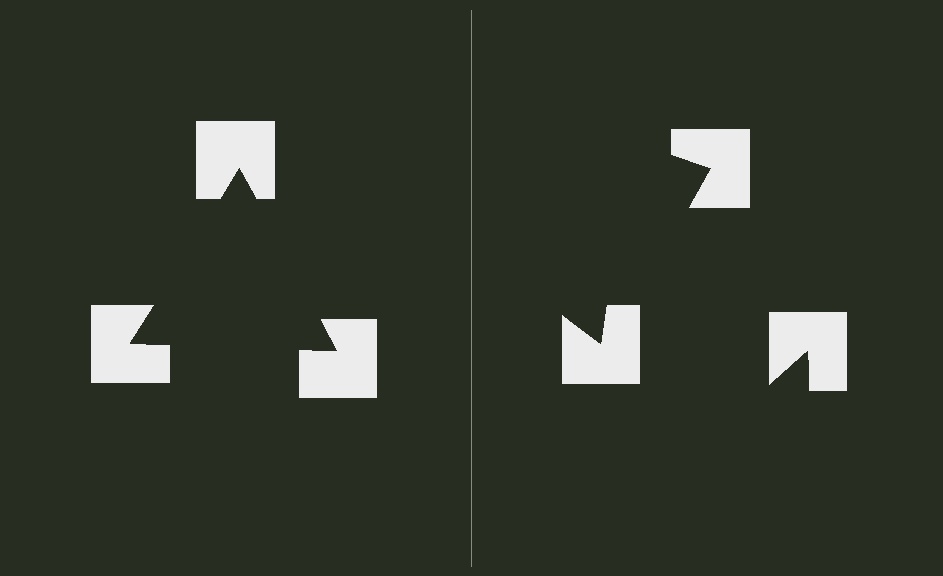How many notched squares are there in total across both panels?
6 — 3 on each side.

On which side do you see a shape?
An illusory triangle appears on the left side. On the right side the wedge cuts are rotated, so no coherent shape forms.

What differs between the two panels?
The notched squares are positioned identically on both sides; only the wedge orientations differ. On the left they align to a triangle; on the right they are misaligned.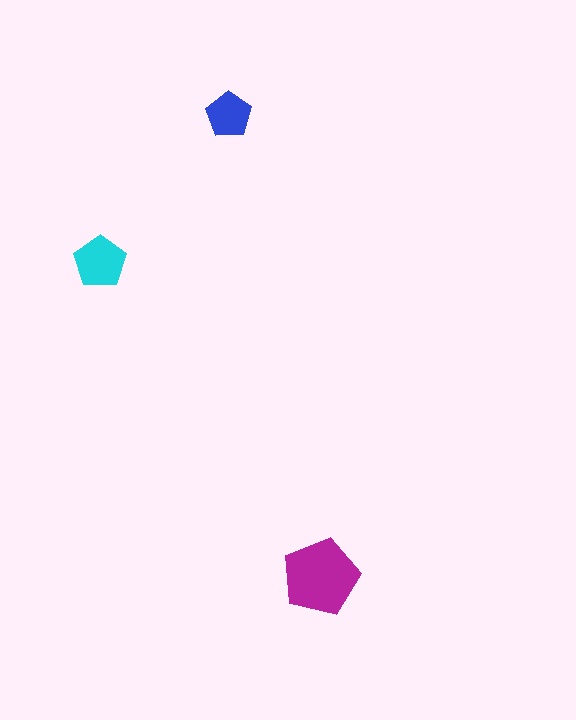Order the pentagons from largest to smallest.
the magenta one, the cyan one, the blue one.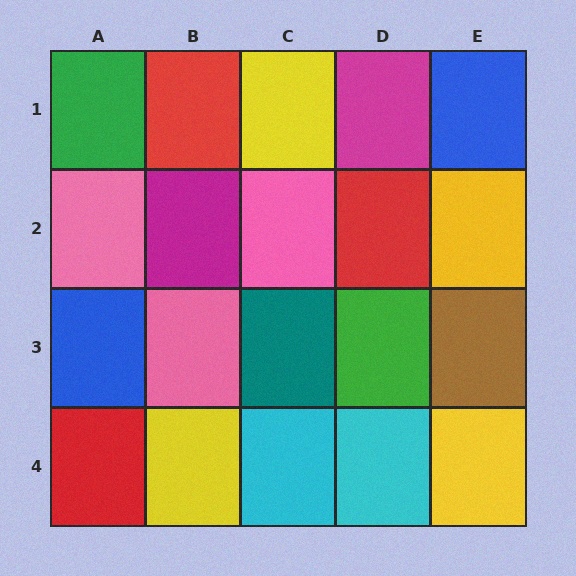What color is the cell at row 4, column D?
Cyan.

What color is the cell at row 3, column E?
Brown.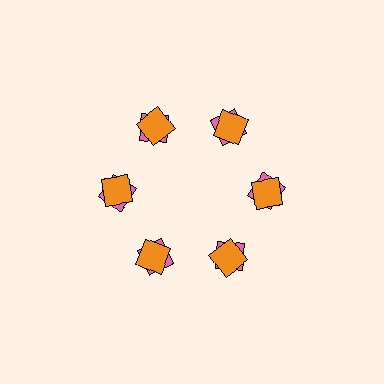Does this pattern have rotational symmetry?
Yes, this pattern has 6-fold rotational symmetry. It looks the same after rotating 60 degrees around the center.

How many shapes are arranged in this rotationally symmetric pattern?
There are 12 shapes, arranged in 6 groups of 2.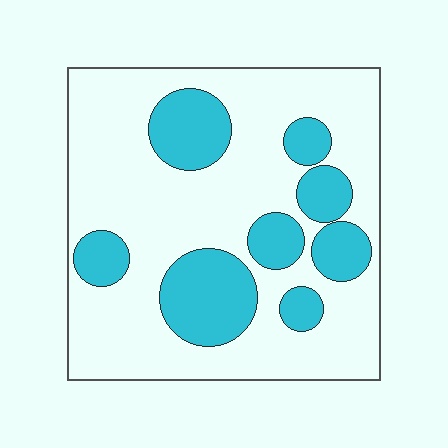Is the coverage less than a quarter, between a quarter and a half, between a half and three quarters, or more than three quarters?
Between a quarter and a half.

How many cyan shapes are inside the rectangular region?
8.